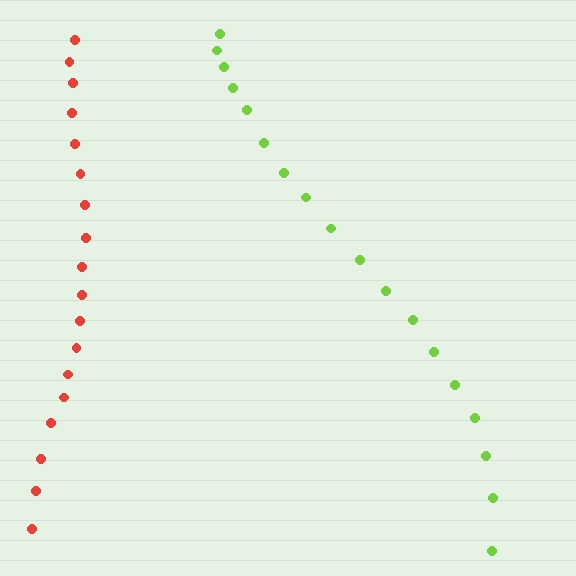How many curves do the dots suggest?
There are 2 distinct paths.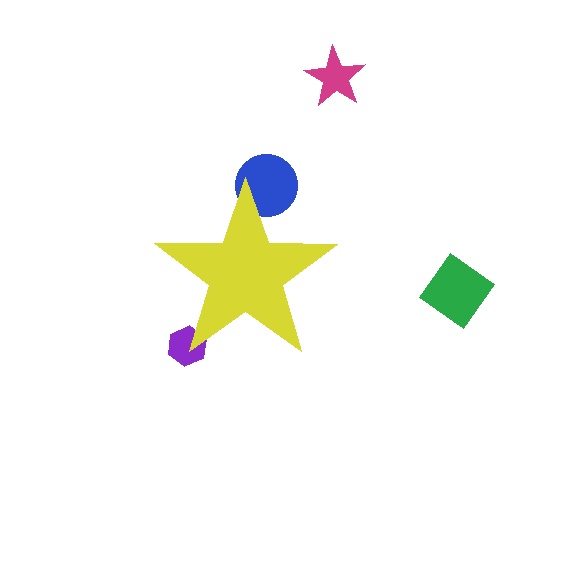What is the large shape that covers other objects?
A yellow star.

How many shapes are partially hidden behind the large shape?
2 shapes are partially hidden.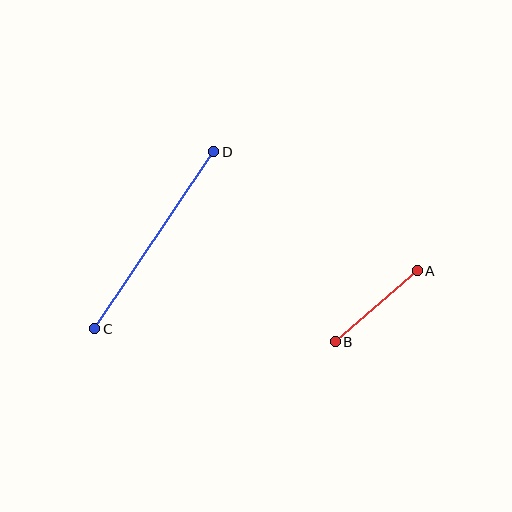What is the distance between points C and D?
The distance is approximately 213 pixels.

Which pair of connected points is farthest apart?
Points C and D are farthest apart.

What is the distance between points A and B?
The distance is approximately 108 pixels.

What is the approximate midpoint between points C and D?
The midpoint is at approximately (154, 240) pixels.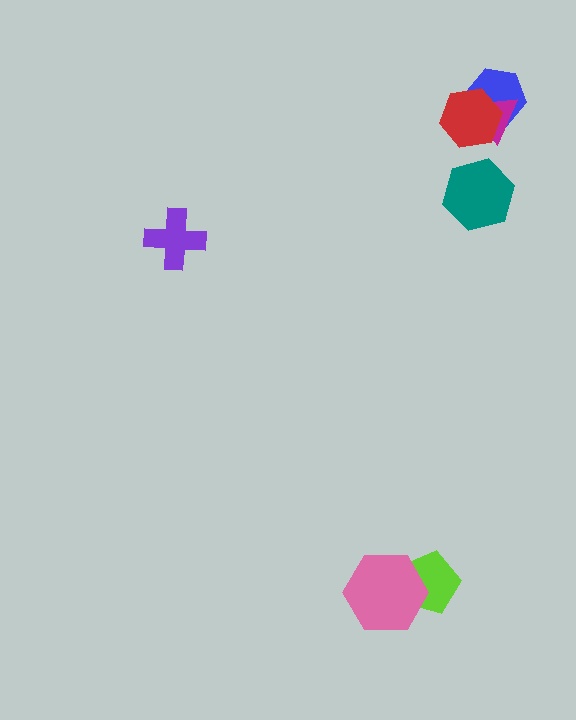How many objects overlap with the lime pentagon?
1 object overlaps with the lime pentagon.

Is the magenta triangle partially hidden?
Yes, it is partially covered by another shape.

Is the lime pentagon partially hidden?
Yes, it is partially covered by another shape.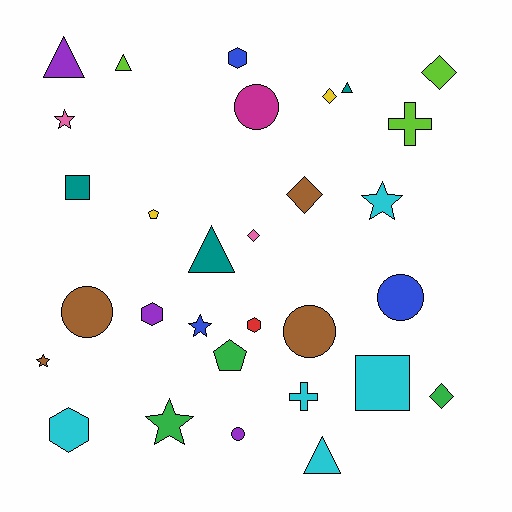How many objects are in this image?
There are 30 objects.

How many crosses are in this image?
There are 2 crosses.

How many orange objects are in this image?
There are no orange objects.